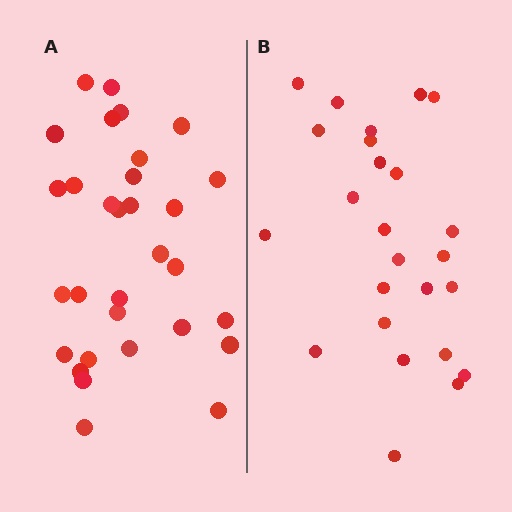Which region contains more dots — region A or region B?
Region A (the left region) has more dots.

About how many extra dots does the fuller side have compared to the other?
Region A has about 6 more dots than region B.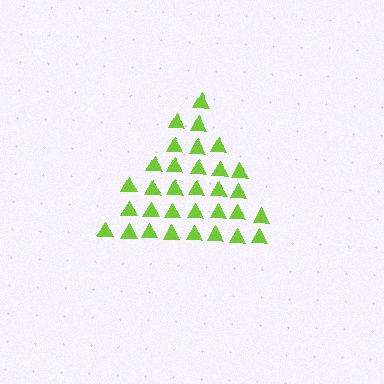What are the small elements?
The small elements are triangles.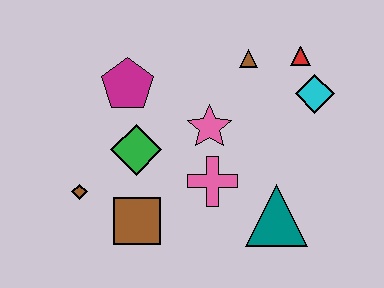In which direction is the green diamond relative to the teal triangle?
The green diamond is to the left of the teal triangle.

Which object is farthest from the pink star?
The brown diamond is farthest from the pink star.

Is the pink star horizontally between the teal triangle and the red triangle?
No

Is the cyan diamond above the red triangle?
No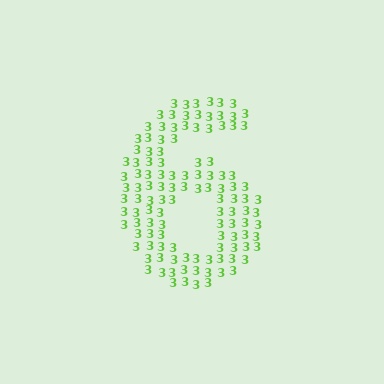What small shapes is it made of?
It is made of small digit 3's.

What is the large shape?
The large shape is the digit 6.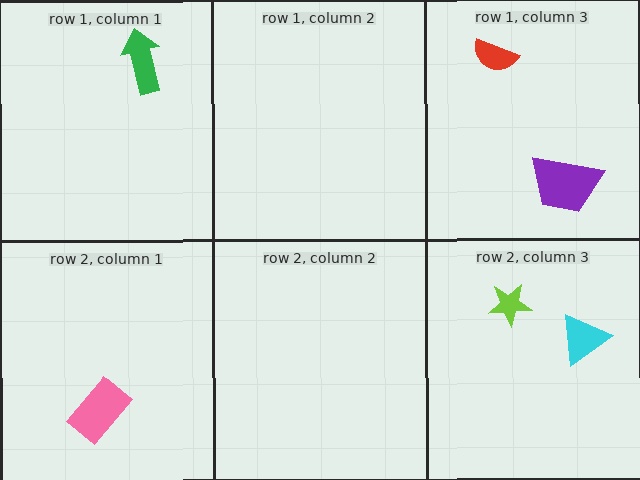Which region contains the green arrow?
The row 1, column 1 region.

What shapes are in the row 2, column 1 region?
The pink rectangle.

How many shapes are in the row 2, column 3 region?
2.